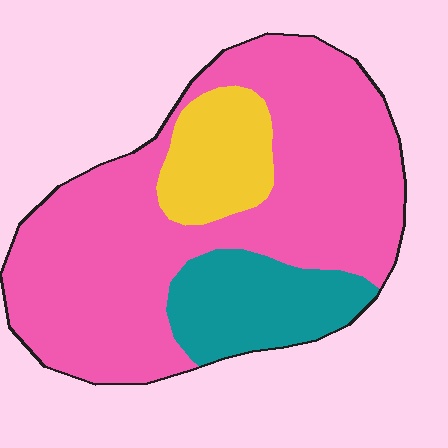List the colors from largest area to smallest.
From largest to smallest: pink, teal, yellow.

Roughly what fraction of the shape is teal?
Teal covers roughly 15% of the shape.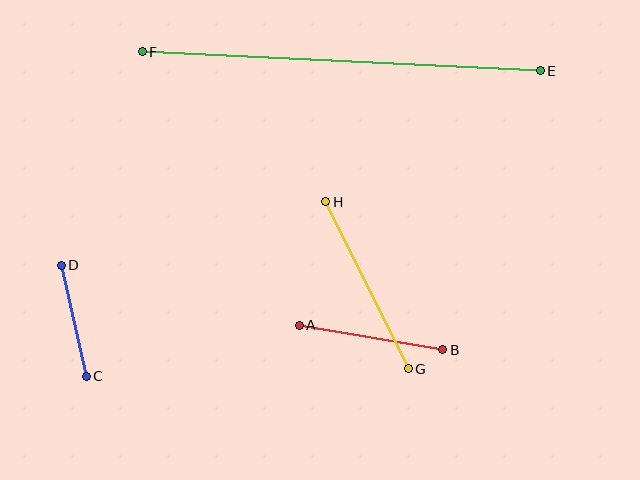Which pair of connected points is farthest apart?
Points E and F are farthest apart.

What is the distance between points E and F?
The distance is approximately 398 pixels.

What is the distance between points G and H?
The distance is approximately 186 pixels.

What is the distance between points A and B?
The distance is approximately 146 pixels.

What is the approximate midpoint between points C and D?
The midpoint is at approximately (74, 321) pixels.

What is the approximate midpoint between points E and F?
The midpoint is at approximately (341, 61) pixels.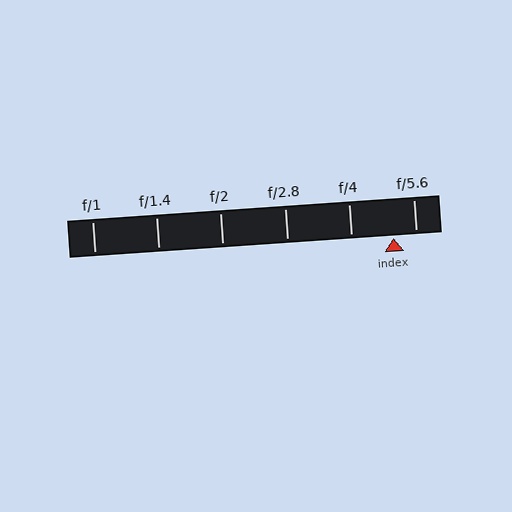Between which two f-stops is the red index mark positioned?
The index mark is between f/4 and f/5.6.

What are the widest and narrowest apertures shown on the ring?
The widest aperture shown is f/1 and the narrowest is f/5.6.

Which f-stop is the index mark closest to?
The index mark is closest to f/5.6.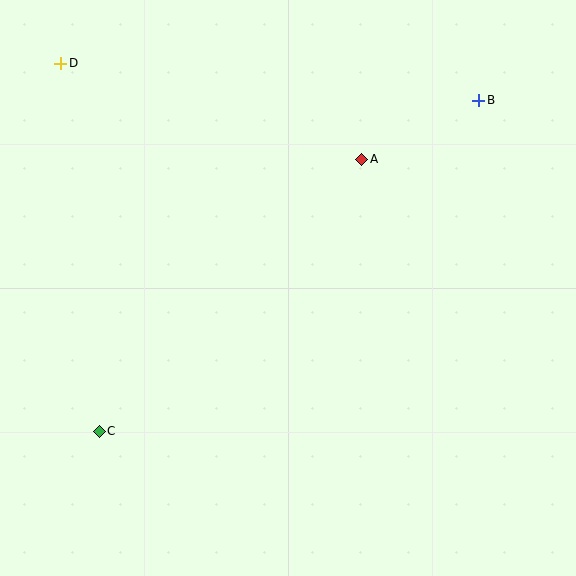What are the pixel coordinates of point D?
Point D is at (61, 63).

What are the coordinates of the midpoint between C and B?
The midpoint between C and B is at (289, 266).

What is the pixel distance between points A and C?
The distance between A and C is 378 pixels.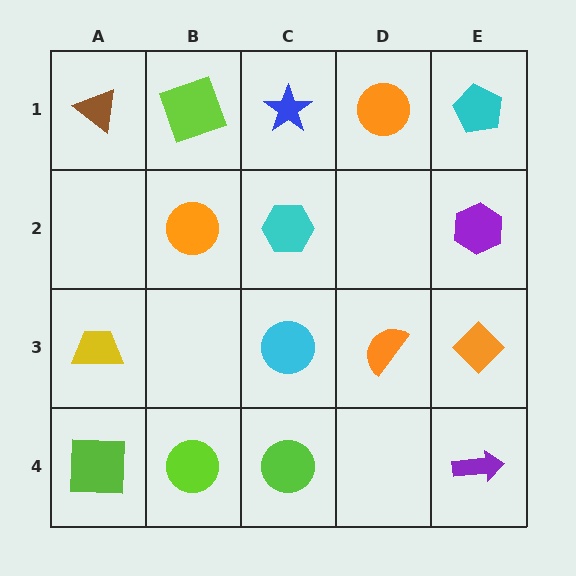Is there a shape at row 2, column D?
No, that cell is empty.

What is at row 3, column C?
A cyan circle.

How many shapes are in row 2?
3 shapes.